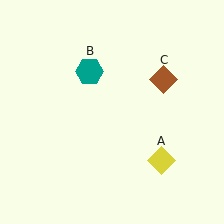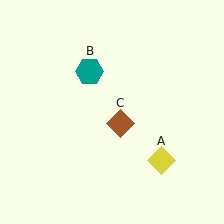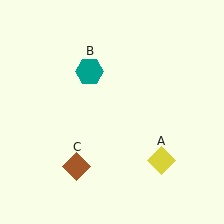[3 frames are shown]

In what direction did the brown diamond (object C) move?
The brown diamond (object C) moved down and to the left.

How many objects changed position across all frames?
1 object changed position: brown diamond (object C).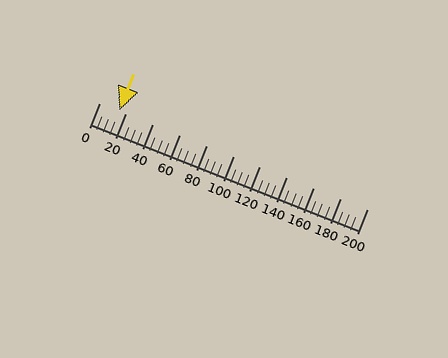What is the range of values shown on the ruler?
The ruler shows values from 0 to 200.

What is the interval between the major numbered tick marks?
The major tick marks are spaced 20 units apart.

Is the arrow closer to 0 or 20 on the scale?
The arrow is closer to 20.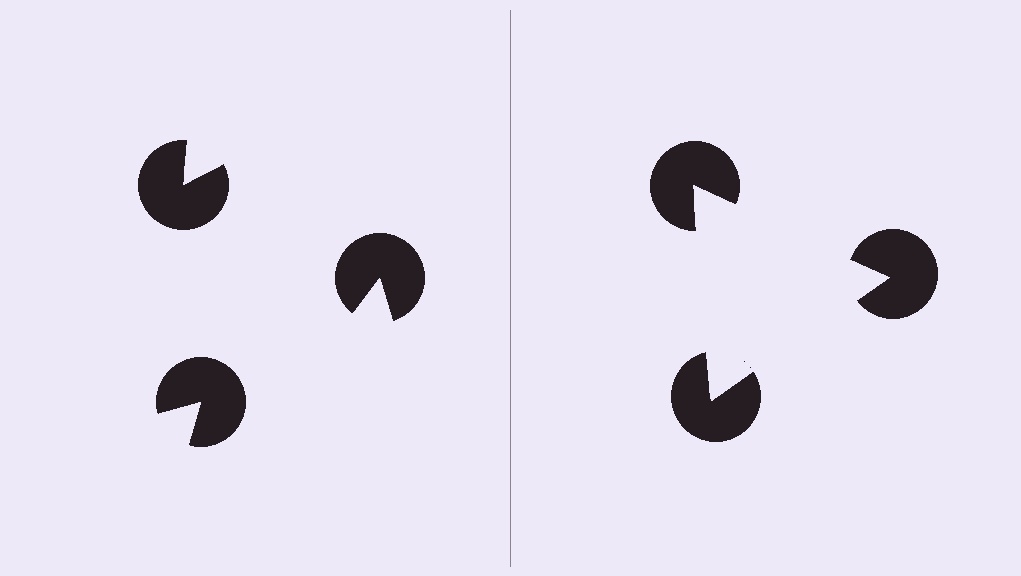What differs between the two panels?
The pac-man discs are positioned identically on both sides; only the wedge orientations differ. On the right they align to a triangle; on the left they are misaligned.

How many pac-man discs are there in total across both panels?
6 — 3 on each side.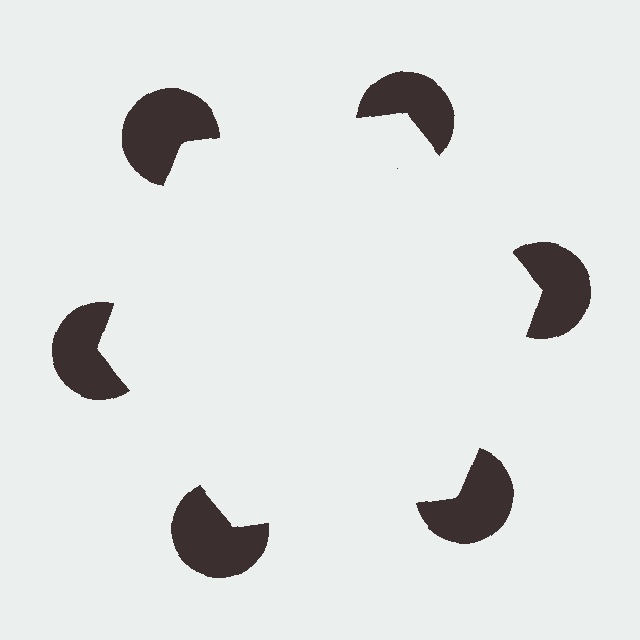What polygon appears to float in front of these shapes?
An illusory hexagon — its edges are inferred from the aligned wedge cuts in the pac-man discs, not physically drawn.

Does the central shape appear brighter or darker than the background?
It typically appears slightly brighter than the background, even though no actual brightness change is drawn.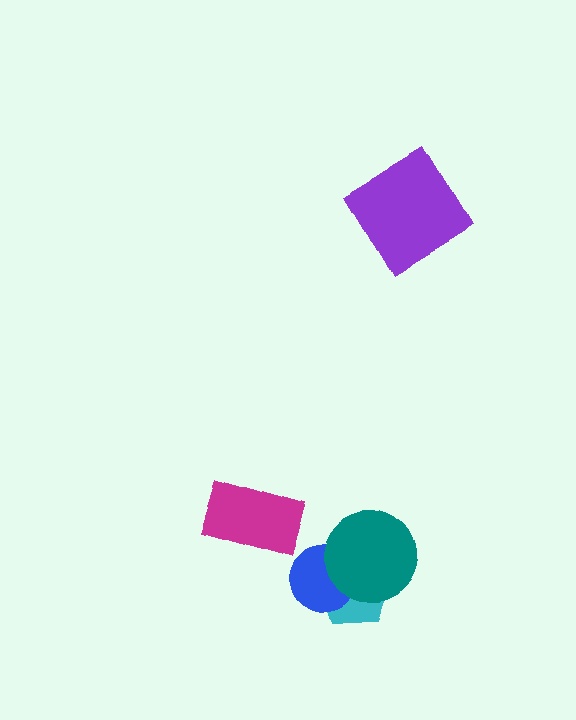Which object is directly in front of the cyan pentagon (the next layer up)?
The blue circle is directly in front of the cyan pentagon.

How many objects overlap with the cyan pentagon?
2 objects overlap with the cyan pentagon.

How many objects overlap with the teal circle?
2 objects overlap with the teal circle.